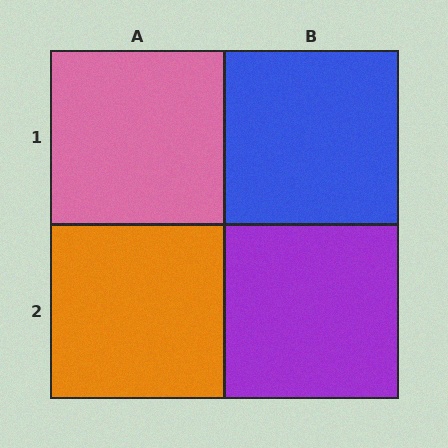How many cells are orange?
1 cell is orange.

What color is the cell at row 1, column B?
Blue.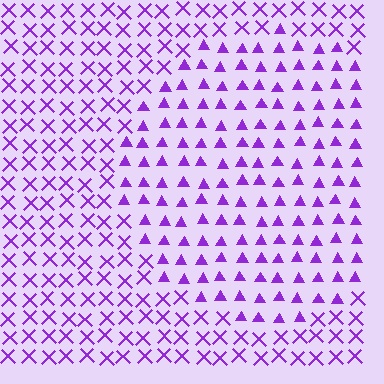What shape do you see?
I see a circle.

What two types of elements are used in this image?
The image uses triangles inside the circle region and X marks outside it.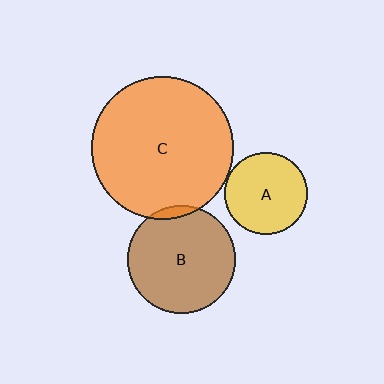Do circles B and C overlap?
Yes.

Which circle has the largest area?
Circle C (orange).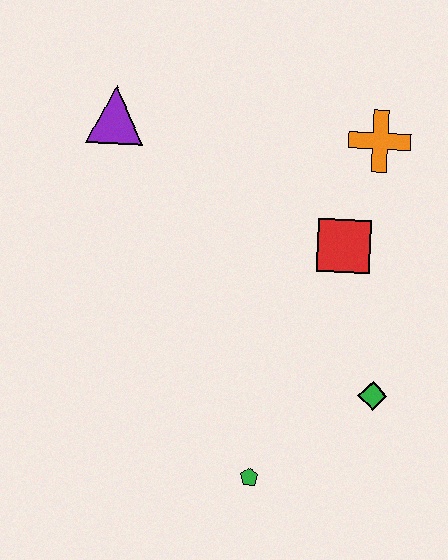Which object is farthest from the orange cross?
The green pentagon is farthest from the orange cross.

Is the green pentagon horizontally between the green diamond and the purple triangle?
Yes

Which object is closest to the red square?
The orange cross is closest to the red square.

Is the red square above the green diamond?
Yes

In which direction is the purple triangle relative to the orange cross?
The purple triangle is to the left of the orange cross.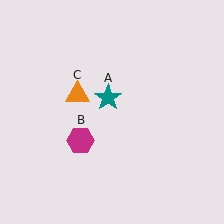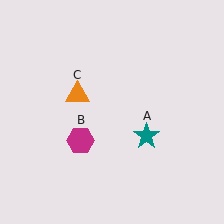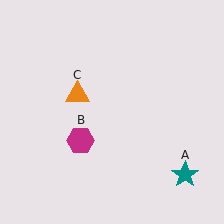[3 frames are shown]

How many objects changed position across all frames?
1 object changed position: teal star (object A).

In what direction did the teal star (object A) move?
The teal star (object A) moved down and to the right.